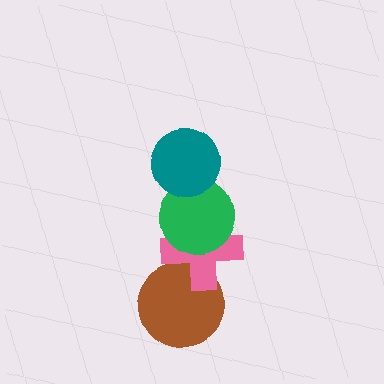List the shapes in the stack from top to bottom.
From top to bottom: the teal circle, the green circle, the pink cross, the brown circle.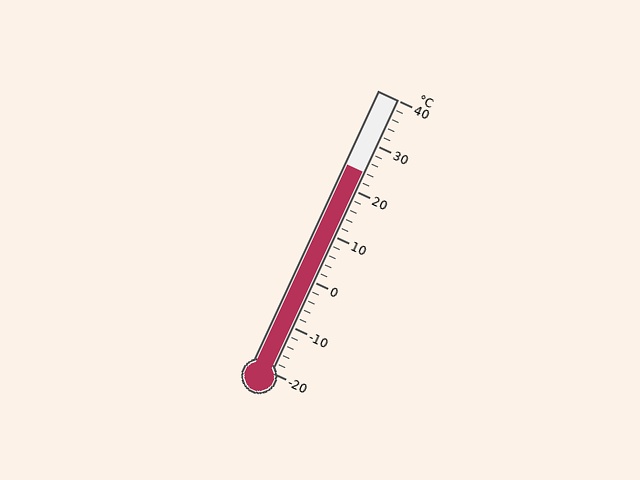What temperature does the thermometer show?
The thermometer shows approximately 24°C.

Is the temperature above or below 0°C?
The temperature is above 0°C.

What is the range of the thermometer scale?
The thermometer scale ranges from -20°C to 40°C.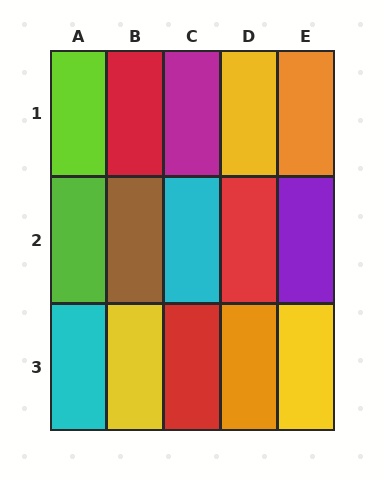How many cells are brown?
1 cell is brown.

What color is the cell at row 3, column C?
Red.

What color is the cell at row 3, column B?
Yellow.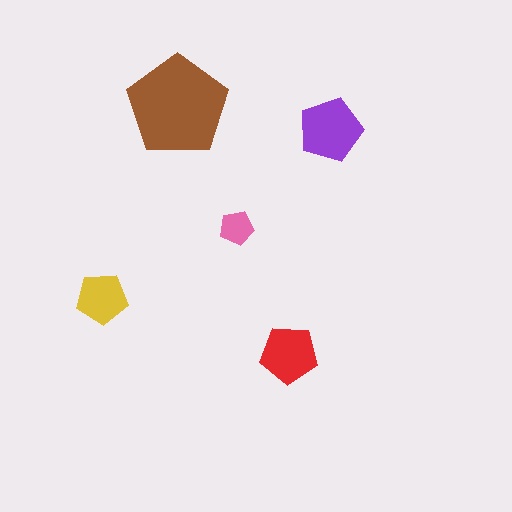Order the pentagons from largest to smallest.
the brown one, the purple one, the red one, the yellow one, the pink one.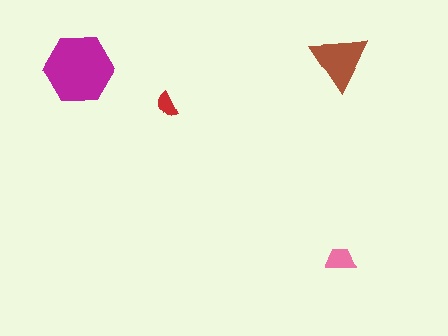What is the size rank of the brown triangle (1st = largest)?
2nd.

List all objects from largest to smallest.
The magenta hexagon, the brown triangle, the pink trapezoid, the red semicircle.